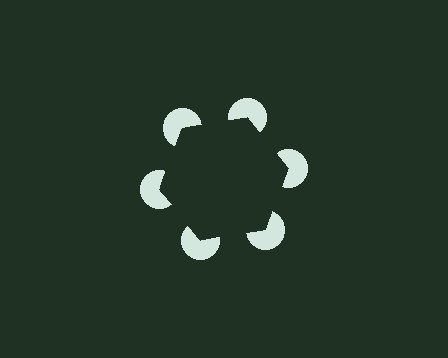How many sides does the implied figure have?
6 sides.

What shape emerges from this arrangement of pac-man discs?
An illusory hexagon — its edges are inferred from the aligned wedge cuts in the pac-man discs, not physically drawn.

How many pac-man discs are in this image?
There are 6 — one at each vertex of the illusory hexagon.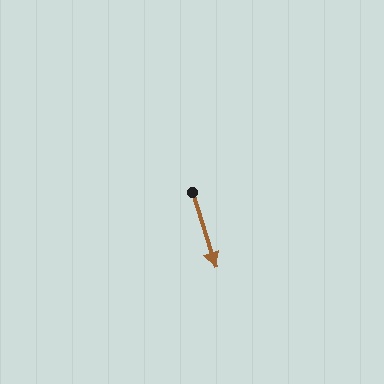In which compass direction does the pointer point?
South.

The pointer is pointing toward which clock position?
Roughly 5 o'clock.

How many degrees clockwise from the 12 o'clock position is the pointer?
Approximately 163 degrees.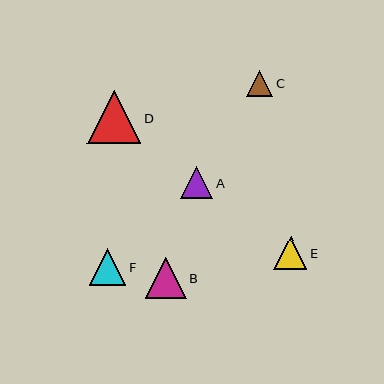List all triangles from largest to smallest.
From largest to smallest: D, B, F, E, A, C.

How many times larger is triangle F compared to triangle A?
Triangle F is approximately 1.1 times the size of triangle A.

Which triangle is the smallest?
Triangle C is the smallest with a size of approximately 26 pixels.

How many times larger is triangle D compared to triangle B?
Triangle D is approximately 1.3 times the size of triangle B.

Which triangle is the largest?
Triangle D is the largest with a size of approximately 53 pixels.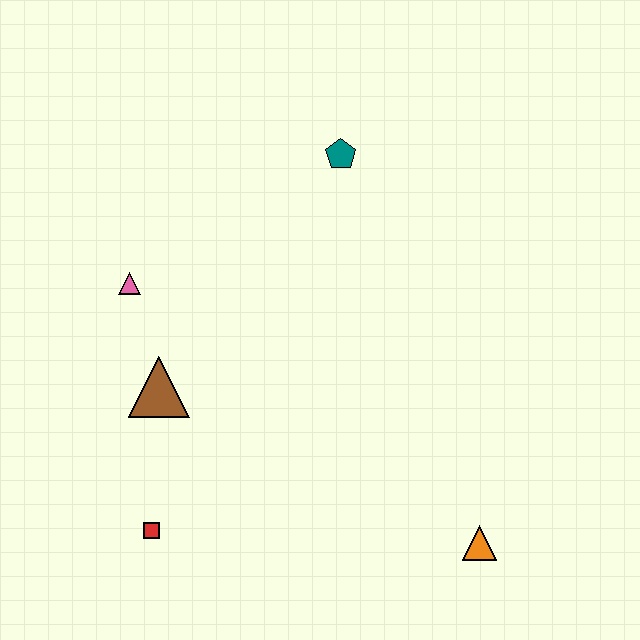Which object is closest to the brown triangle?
The pink triangle is closest to the brown triangle.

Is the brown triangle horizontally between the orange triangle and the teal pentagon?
No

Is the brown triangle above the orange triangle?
Yes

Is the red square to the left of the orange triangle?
Yes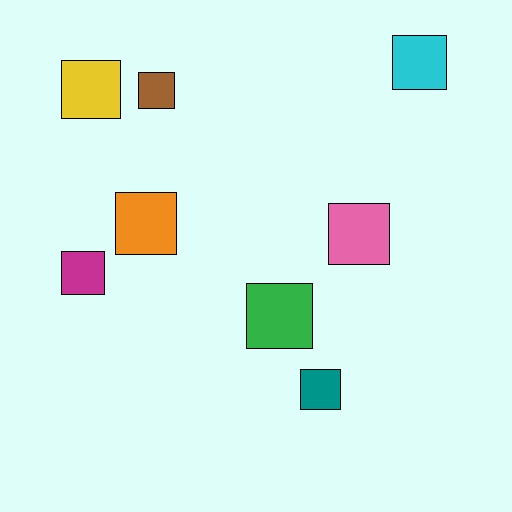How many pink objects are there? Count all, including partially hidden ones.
There is 1 pink object.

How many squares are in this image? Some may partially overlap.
There are 8 squares.